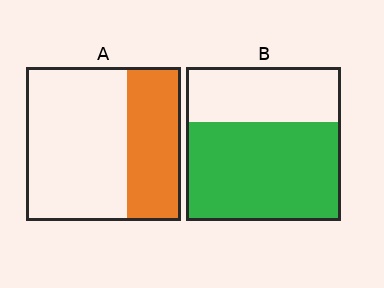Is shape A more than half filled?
No.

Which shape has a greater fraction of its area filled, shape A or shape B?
Shape B.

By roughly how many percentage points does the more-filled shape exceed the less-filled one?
By roughly 30 percentage points (B over A).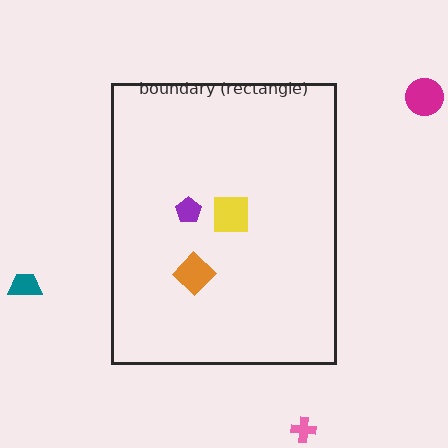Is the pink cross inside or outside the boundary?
Outside.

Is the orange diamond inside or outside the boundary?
Inside.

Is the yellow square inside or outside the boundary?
Inside.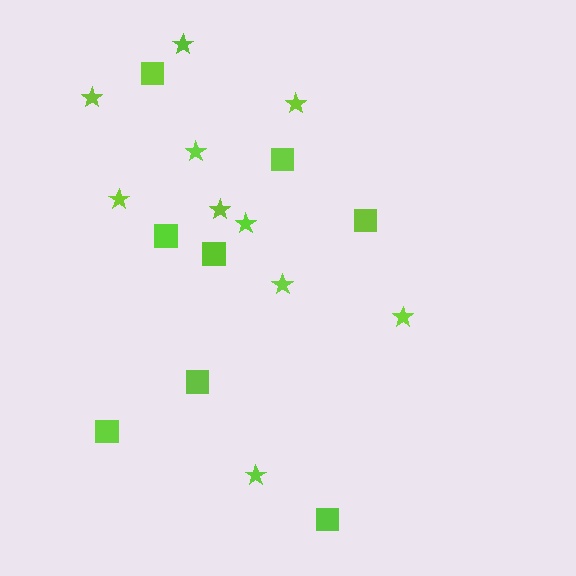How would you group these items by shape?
There are 2 groups: one group of stars (10) and one group of squares (8).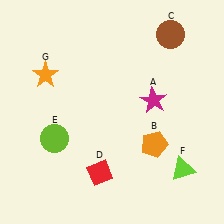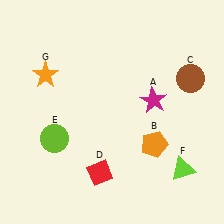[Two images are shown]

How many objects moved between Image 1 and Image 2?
1 object moved between the two images.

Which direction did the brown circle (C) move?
The brown circle (C) moved down.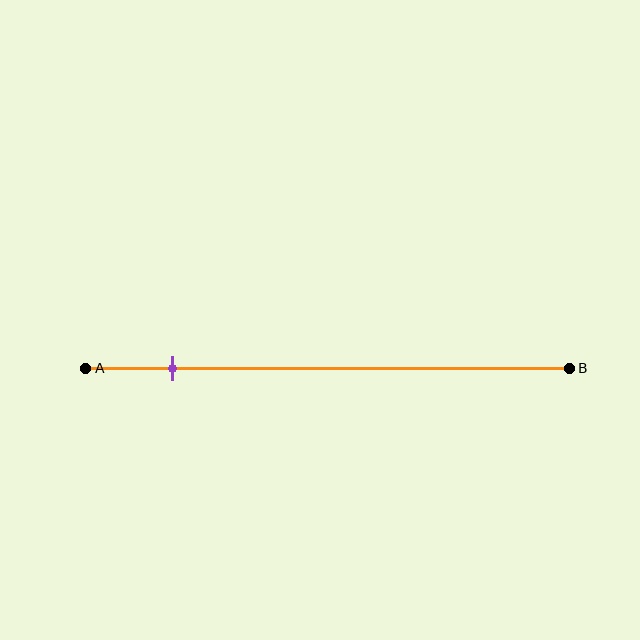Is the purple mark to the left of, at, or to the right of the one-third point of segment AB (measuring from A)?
The purple mark is to the left of the one-third point of segment AB.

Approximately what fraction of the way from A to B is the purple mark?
The purple mark is approximately 20% of the way from A to B.